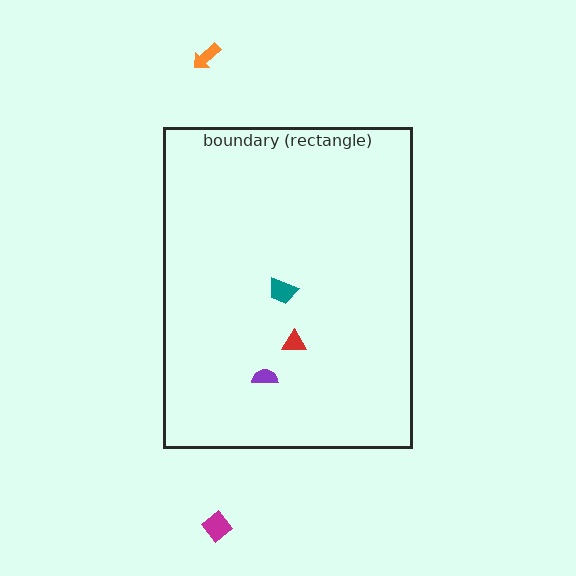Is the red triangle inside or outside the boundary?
Inside.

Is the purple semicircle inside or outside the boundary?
Inside.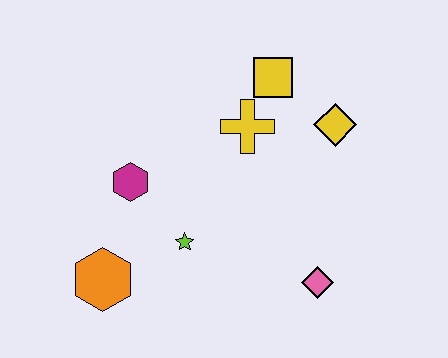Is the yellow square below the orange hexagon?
No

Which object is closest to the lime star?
The magenta hexagon is closest to the lime star.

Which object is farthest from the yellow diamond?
The orange hexagon is farthest from the yellow diamond.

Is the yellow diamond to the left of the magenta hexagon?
No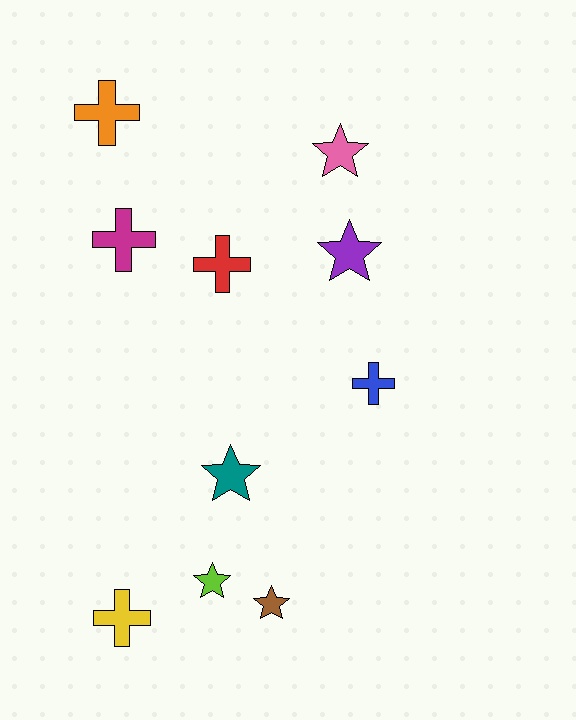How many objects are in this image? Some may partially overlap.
There are 10 objects.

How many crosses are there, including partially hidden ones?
There are 5 crosses.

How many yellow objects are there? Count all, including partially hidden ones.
There is 1 yellow object.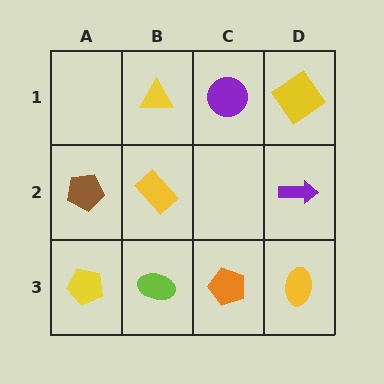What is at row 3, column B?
A lime ellipse.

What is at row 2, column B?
A yellow rectangle.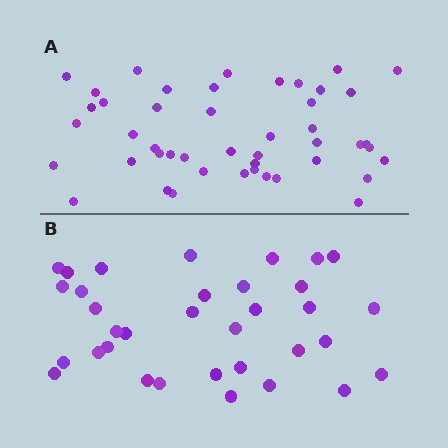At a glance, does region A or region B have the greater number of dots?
Region A (the top region) has more dots.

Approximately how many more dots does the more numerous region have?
Region A has roughly 12 or so more dots than region B.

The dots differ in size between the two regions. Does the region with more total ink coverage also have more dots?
No. Region B has more total ink coverage because its dots are larger, but region A actually contains more individual dots. Total area can be misleading — the number of items is what matters here.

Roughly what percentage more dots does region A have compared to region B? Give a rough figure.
About 35% more.